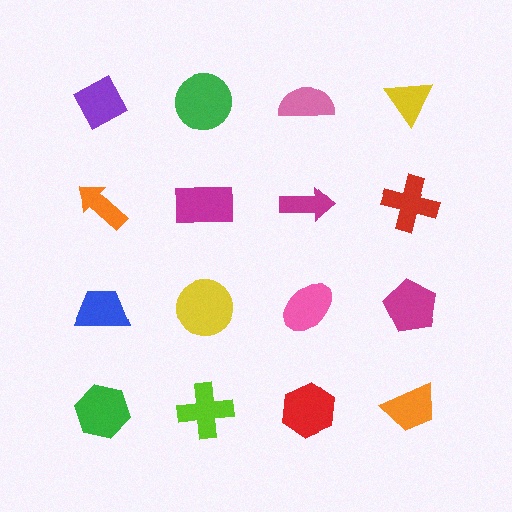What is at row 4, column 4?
An orange trapezoid.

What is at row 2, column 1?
An orange arrow.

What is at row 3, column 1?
A blue trapezoid.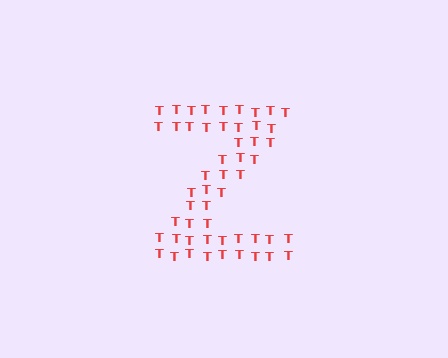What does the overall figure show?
The overall figure shows the letter Z.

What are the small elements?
The small elements are letter T's.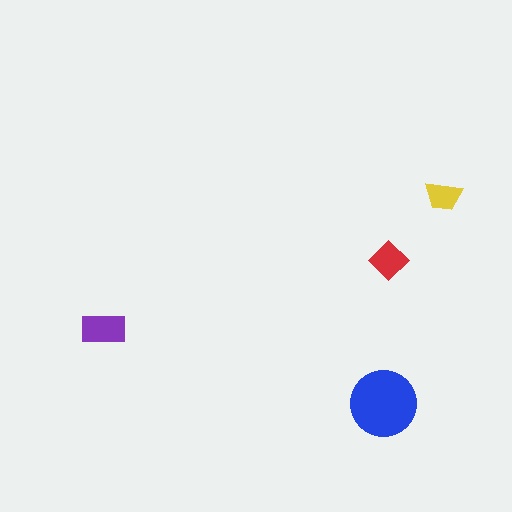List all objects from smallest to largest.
The yellow trapezoid, the red diamond, the purple rectangle, the blue circle.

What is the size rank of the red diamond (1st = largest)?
3rd.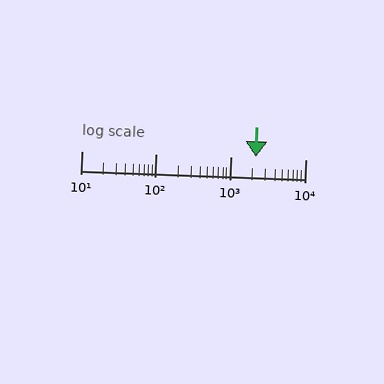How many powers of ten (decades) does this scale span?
The scale spans 3 decades, from 10 to 10000.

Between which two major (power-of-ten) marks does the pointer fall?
The pointer is between 1000 and 10000.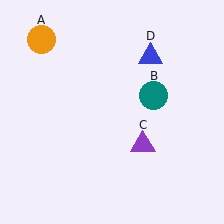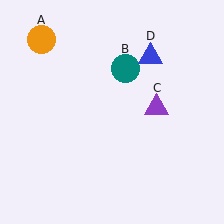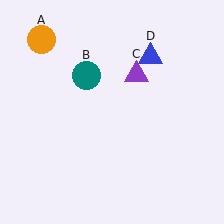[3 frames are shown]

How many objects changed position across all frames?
2 objects changed position: teal circle (object B), purple triangle (object C).